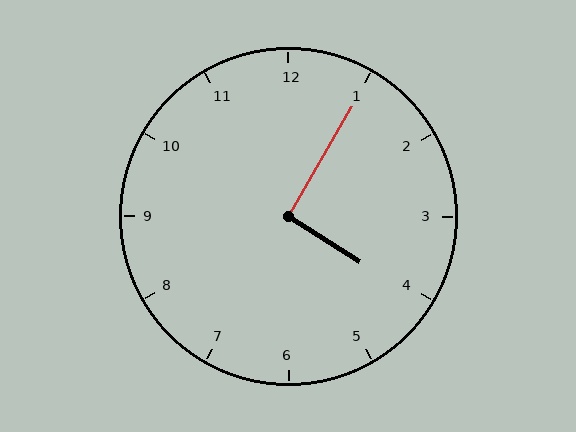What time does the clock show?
4:05.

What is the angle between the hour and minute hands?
Approximately 92 degrees.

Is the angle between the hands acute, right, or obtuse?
It is right.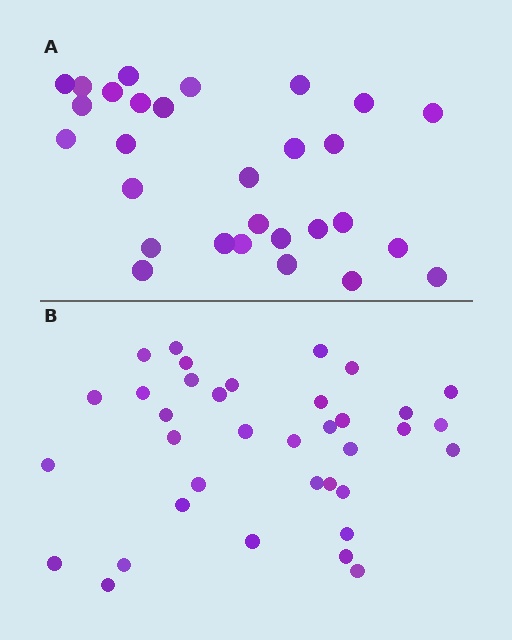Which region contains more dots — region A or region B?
Region B (the bottom region) has more dots.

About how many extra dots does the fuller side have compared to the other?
Region B has roughly 8 or so more dots than region A.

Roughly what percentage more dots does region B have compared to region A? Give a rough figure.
About 25% more.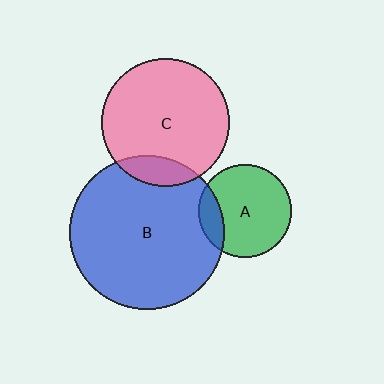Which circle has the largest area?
Circle B (blue).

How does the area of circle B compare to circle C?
Approximately 1.4 times.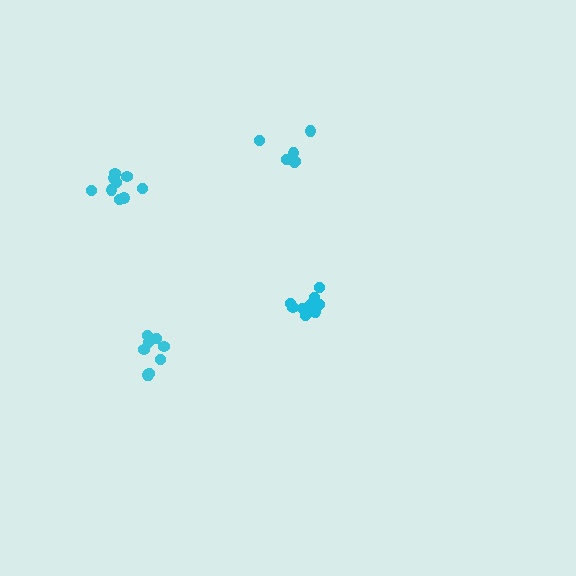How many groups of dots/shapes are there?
There are 4 groups.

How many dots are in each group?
Group 1: 12 dots, Group 2: 9 dots, Group 3: 10 dots, Group 4: 6 dots (37 total).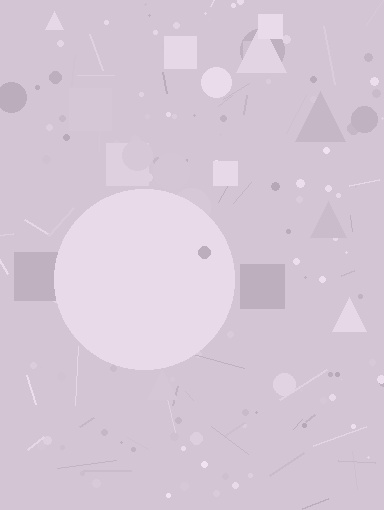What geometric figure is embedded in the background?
A circle is embedded in the background.